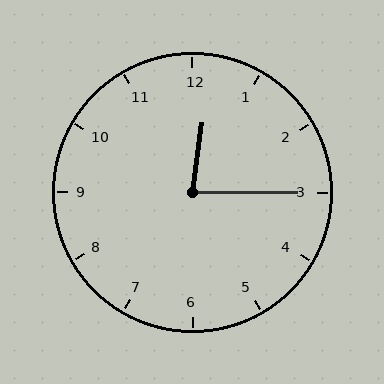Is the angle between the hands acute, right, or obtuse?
It is acute.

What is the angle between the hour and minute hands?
Approximately 82 degrees.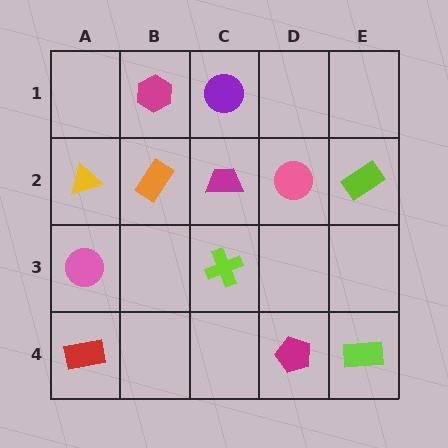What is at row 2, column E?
A lime rectangle.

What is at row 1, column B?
A magenta hexagon.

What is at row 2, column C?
A magenta trapezoid.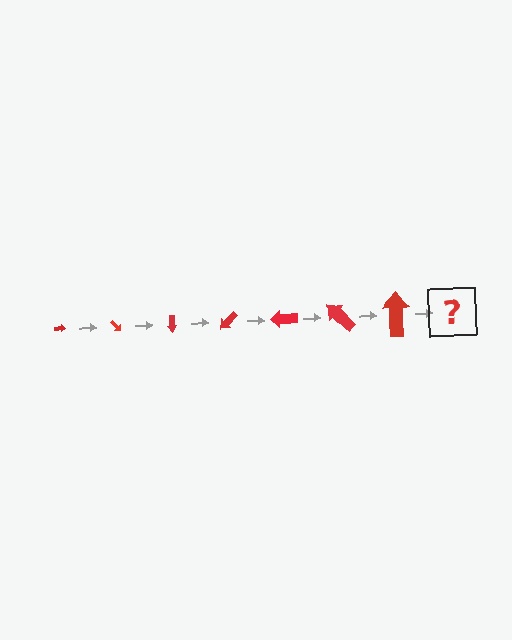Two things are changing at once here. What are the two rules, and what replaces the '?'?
The two rules are that the arrow grows larger each step and it rotates 45 degrees each step. The '?' should be an arrow, larger than the previous one and rotated 315 degrees from the start.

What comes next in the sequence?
The next element should be an arrow, larger than the previous one and rotated 315 degrees from the start.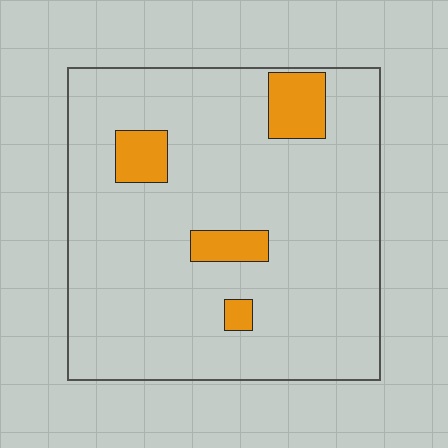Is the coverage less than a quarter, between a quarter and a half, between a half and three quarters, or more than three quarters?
Less than a quarter.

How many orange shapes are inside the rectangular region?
4.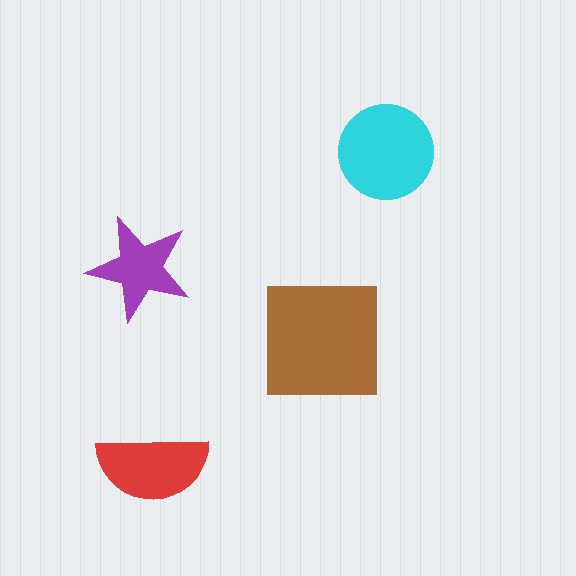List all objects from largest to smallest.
The brown square, the cyan circle, the red semicircle, the purple star.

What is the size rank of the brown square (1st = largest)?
1st.